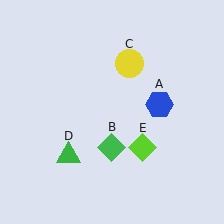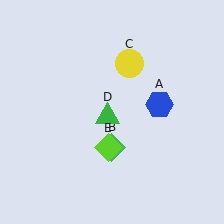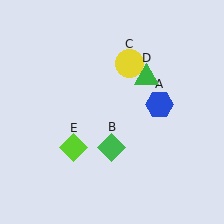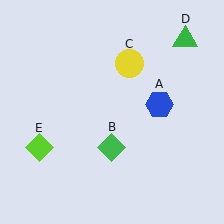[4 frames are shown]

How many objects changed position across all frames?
2 objects changed position: green triangle (object D), lime diamond (object E).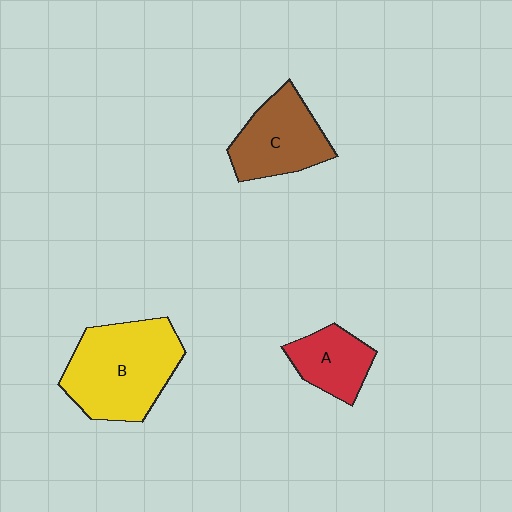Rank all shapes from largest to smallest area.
From largest to smallest: B (yellow), C (brown), A (red).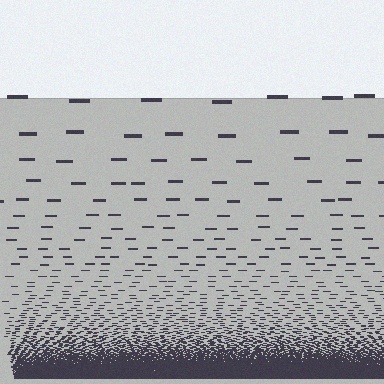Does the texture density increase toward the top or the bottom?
Density increases toward the bottom.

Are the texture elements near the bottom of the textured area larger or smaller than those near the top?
Smaller. The gradient is inverted — elements near the bottom are smaller and denser.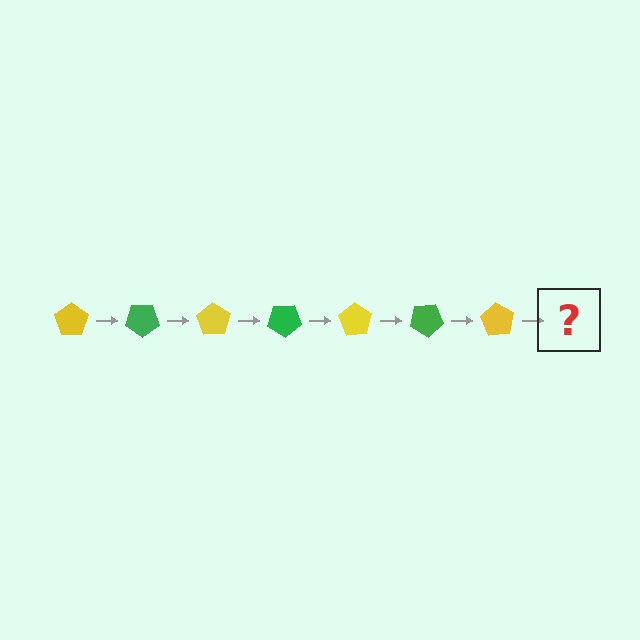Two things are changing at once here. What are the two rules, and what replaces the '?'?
The two rules are that it rotates 35 degrees each step and the color cycles through yellow and green. The '?' should be a green pentagon, rotated 245 degrees from the start.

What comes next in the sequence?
The next element should be a green pentagon, rotated 245 degrees from the start.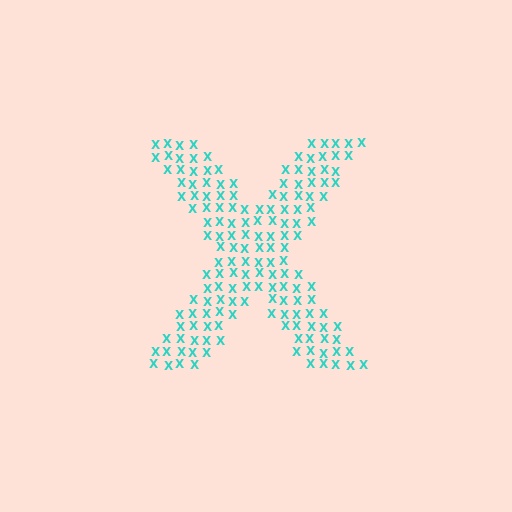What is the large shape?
The large shape is the letter X.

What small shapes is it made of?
It is made of small letter X's.